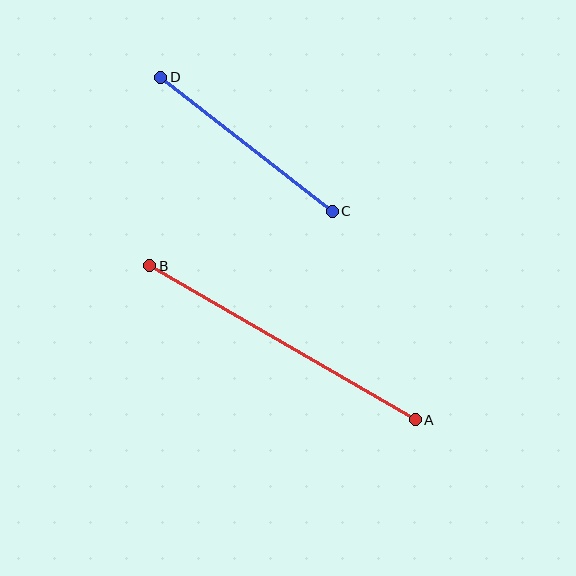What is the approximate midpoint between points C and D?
The midpoint is at approximately (247, 144) pixels.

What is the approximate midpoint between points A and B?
The midpoint is at approximately (283, 343) pixels.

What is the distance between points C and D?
The distance is approximately 218 pixels.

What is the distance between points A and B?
The distance is approximately 307 pixels.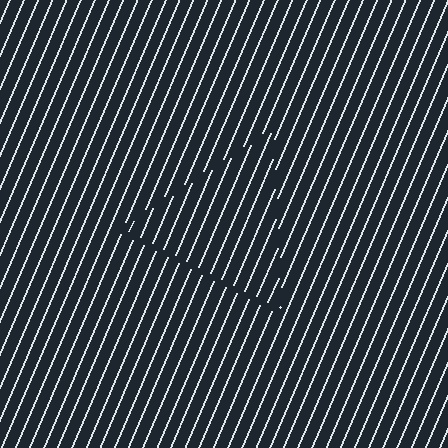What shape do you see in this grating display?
An illusory triangle. The interior of the shape contains the same grating, shifted by half a period — the contour is defined by the phase discontinuity where line-ends from the inner and outer gratings abut.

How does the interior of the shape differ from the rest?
The interior of the shape contains the same grating, shifted by half a period — the contour is defined by the phase discontinuity where line-ends from the inner and outer gratings abut.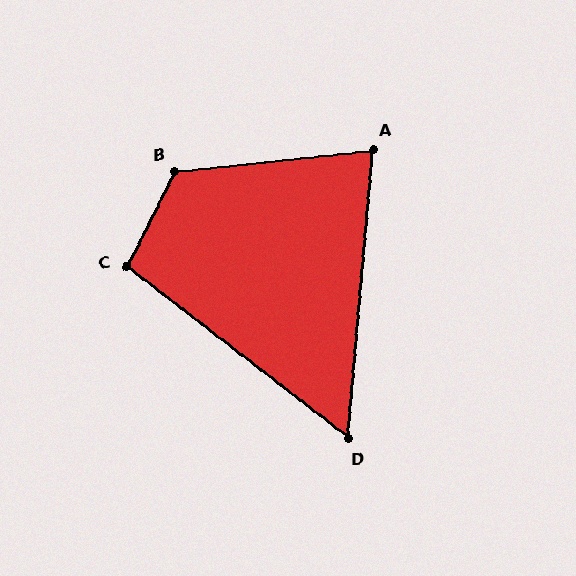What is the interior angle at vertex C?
Approximately 101 degrees (obtuse).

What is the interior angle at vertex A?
Approximately 79 degrees (acute).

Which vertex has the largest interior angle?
B, at approximately 123 degrees.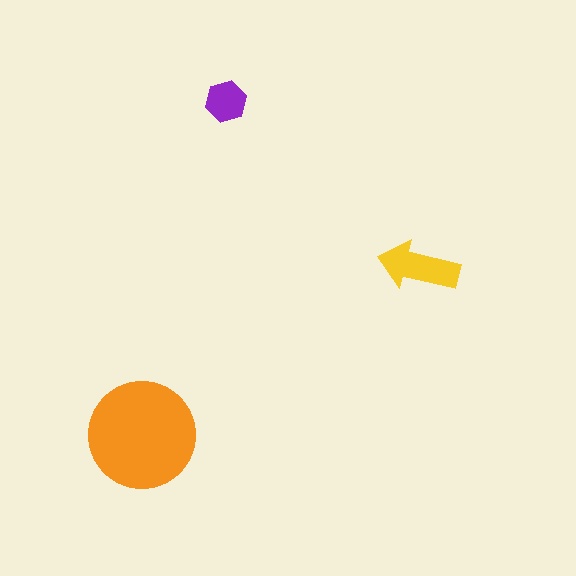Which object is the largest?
The orange circle.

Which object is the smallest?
The purple hexagon.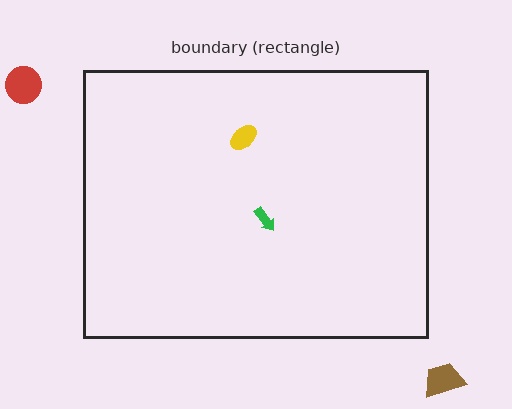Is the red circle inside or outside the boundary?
Outside.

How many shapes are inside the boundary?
2 inside, 2 outside.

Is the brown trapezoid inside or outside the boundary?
Outside.